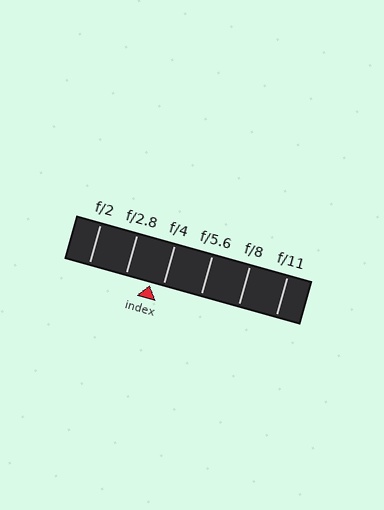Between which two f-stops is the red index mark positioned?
The index mark is between f/2.8 and f/4.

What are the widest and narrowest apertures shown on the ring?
The widest aperture shown is f/2 and the narrowest is f/11.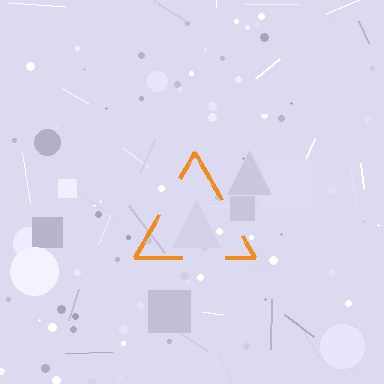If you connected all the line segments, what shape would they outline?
They would outline a triangle.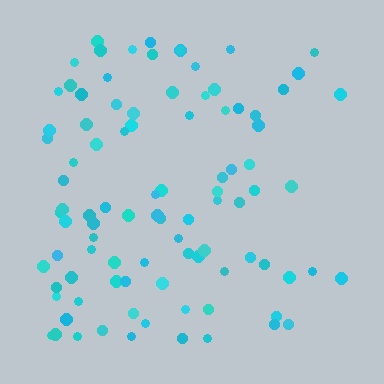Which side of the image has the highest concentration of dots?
The left.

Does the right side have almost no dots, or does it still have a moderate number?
Still a moderate number, just noticeably fewer than the left.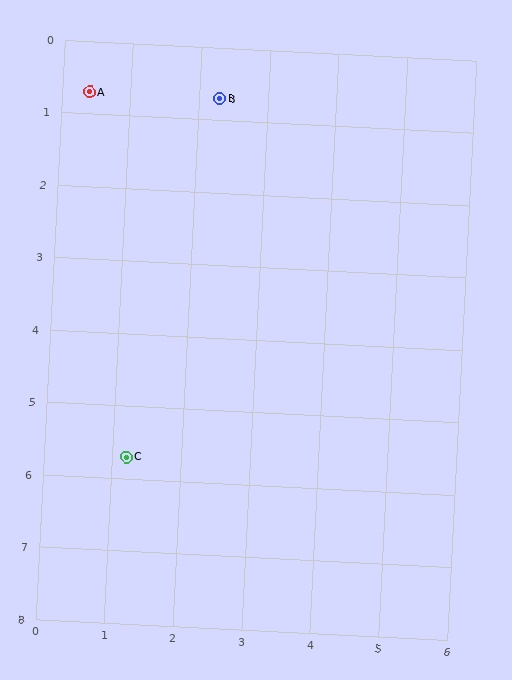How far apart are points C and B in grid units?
Points C and B are about 5.1 grid units apart.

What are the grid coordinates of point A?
Point A is at approximately (0.4, 0.7).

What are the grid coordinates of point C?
Point C is at approximately (1.2, 5.7).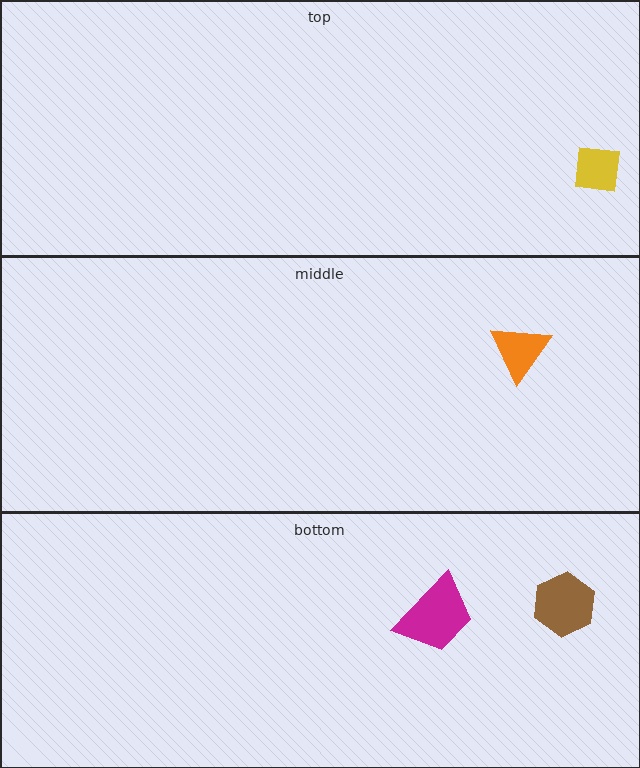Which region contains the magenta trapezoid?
The bottom region.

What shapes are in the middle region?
The orange triangle.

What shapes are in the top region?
The yellow square.